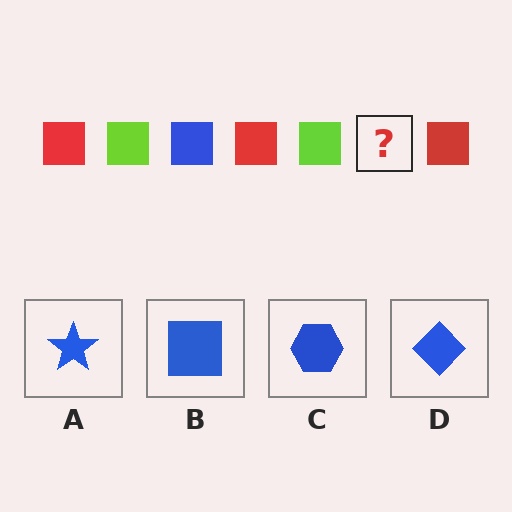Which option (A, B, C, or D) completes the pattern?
B.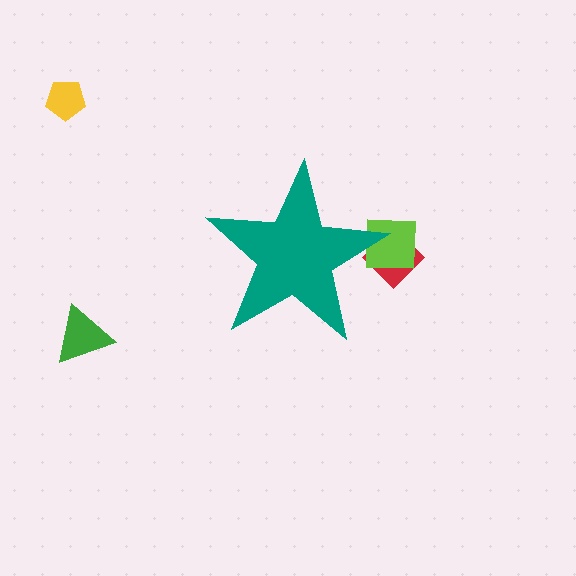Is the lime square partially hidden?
Yes, the lime square is partially hidden behind the teal star.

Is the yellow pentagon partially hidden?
No, the yellow pentagon is fully visible.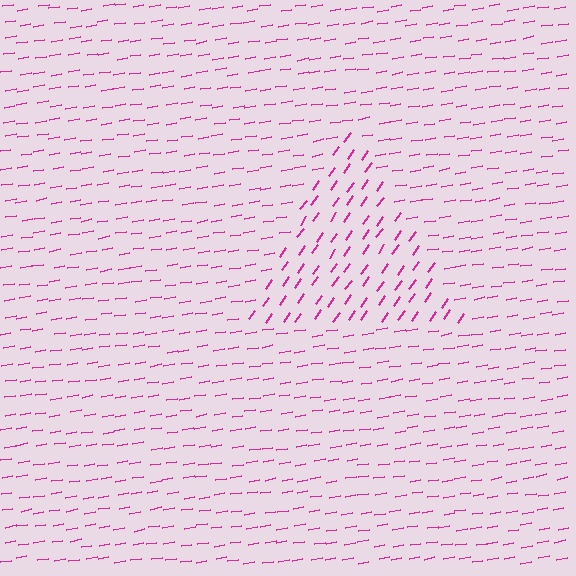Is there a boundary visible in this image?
Yes, there is a texture boundary formed by a change in line orientation.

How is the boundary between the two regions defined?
The boundary is defined purely by a change in line orientation (approximately 45 degrees difference). All lines are the same color and thickness.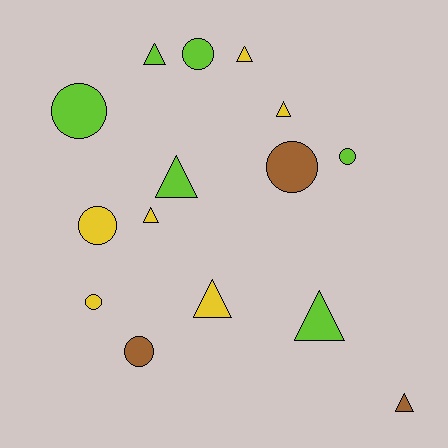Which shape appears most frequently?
Triangle, with 8 objects.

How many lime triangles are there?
There are 3 lime triangles.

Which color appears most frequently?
Yellow, with 6 objects.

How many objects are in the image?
There are 15 objects.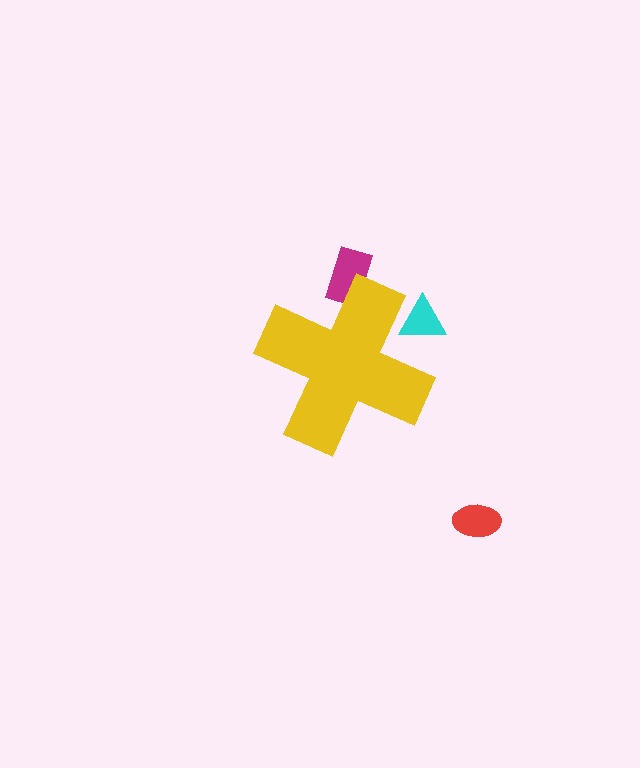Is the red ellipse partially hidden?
No, the red ellipse is fully visible.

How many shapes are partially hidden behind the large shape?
2 shapes are partially hidden.